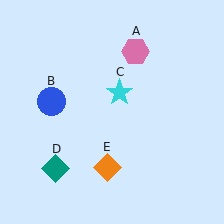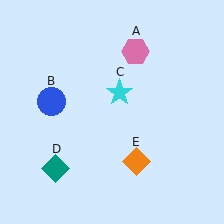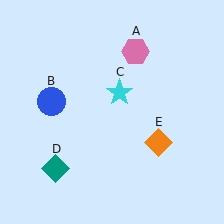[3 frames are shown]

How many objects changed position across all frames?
1 object changed position: orange diamond (object E).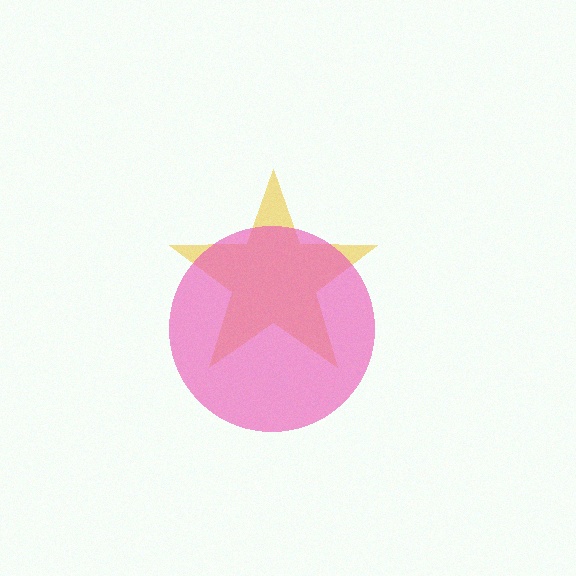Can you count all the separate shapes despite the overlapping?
Yes, there are 2 separate shapes.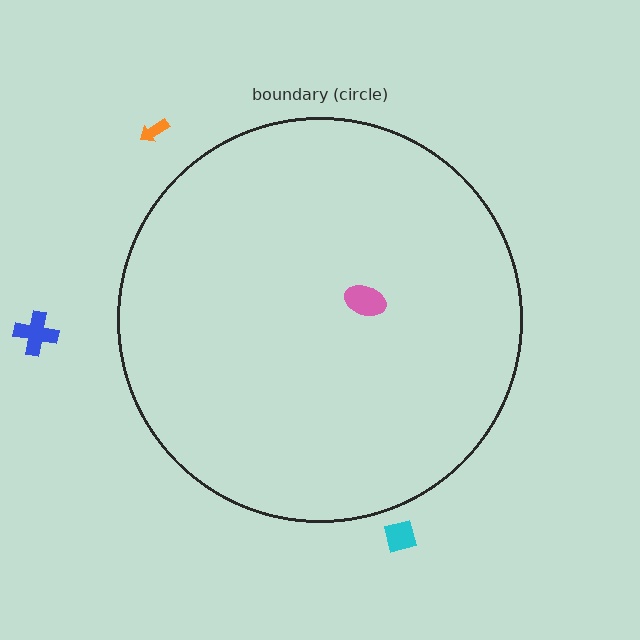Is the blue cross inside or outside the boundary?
Outside.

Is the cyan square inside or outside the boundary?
Outside.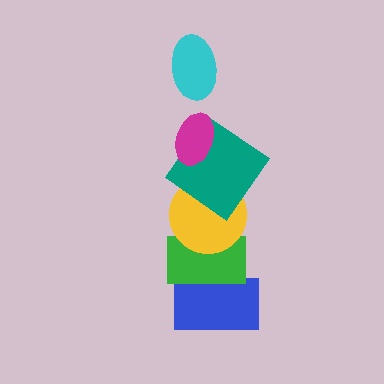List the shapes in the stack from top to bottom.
From top to bottom: the cyan ellipse, the magenta ellipse, the teal diamond, the yellow circle, the green rectangle, the blue rectangle.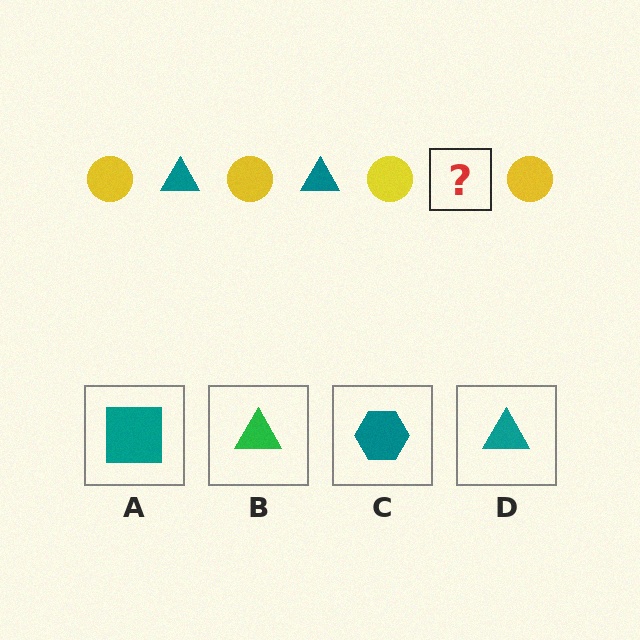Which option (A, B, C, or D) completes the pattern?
D.